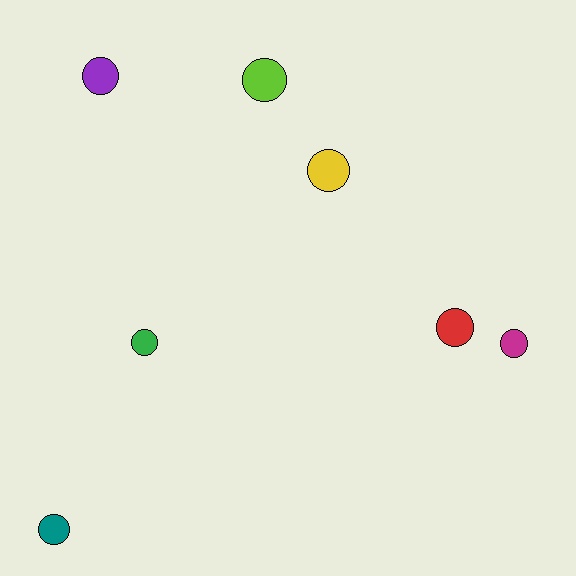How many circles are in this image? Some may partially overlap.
There are 7 circles.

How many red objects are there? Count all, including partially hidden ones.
There is 1 red object.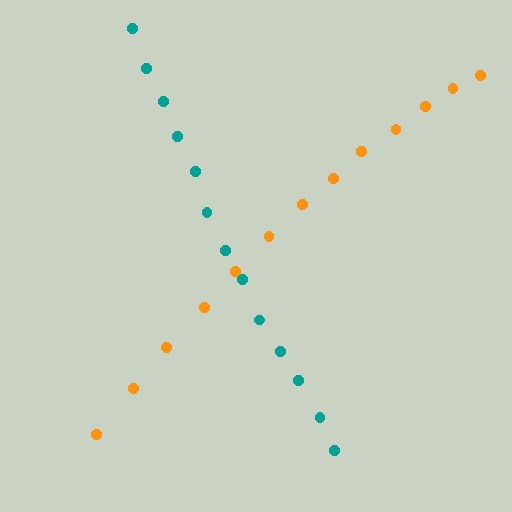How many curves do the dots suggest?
There are 2 distinct paths.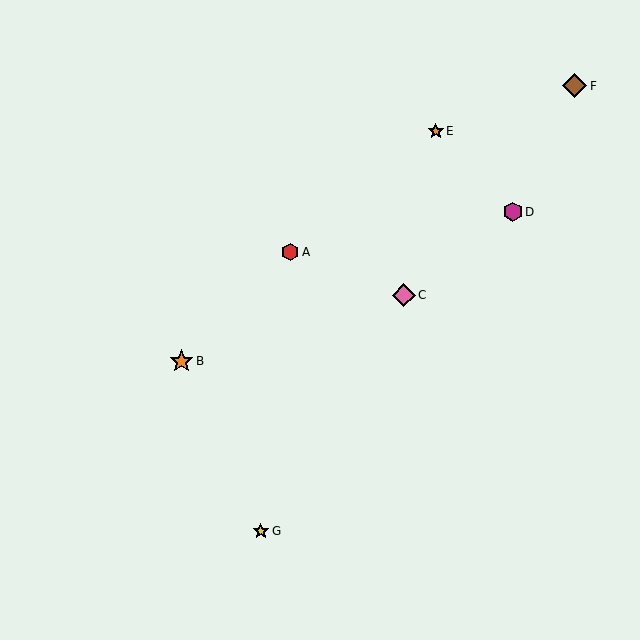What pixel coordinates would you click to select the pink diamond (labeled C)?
Click at (404, 295) to select the pink diamond C.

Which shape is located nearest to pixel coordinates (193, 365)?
The orange star (labeled B) at (181, 361) is nearest to that location.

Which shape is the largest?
The brown diamond (labeled F) is the largest.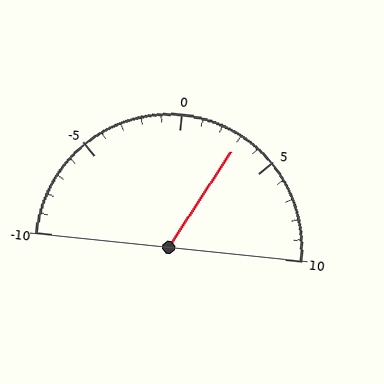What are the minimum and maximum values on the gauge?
The gauge ranges from -10 to 10.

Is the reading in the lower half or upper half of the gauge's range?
The reading is in the upper half of the range (-10 to 10).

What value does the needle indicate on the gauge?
The needle indicates approximately 3.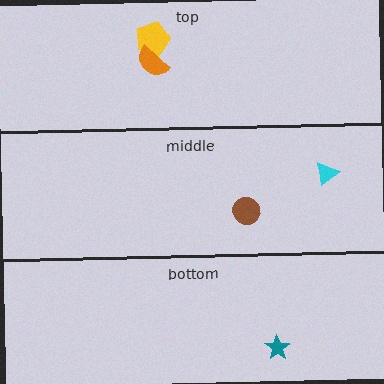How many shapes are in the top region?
2.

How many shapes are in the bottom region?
1.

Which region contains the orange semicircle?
The top region.